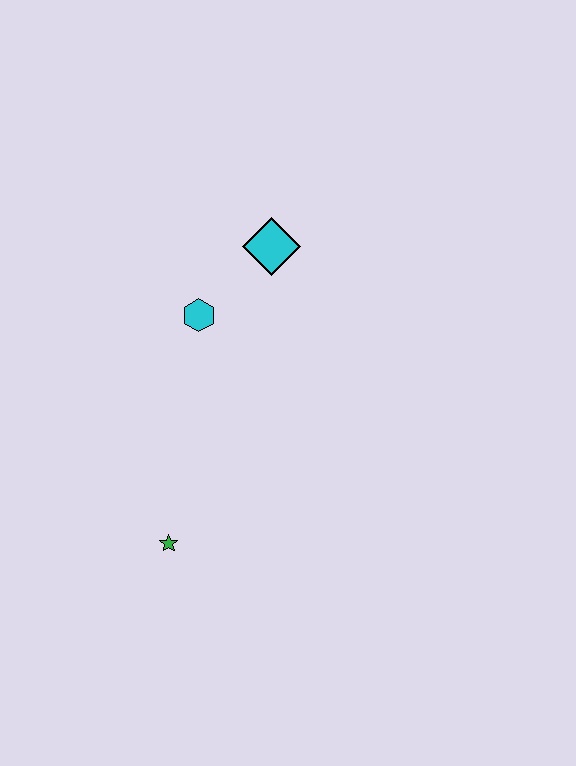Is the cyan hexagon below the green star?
No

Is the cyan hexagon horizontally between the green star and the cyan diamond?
Yes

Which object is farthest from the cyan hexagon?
The green star is farthest from the cyan hexagon.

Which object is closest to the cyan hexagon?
The cyan diamond is closest to the cyan hexagon.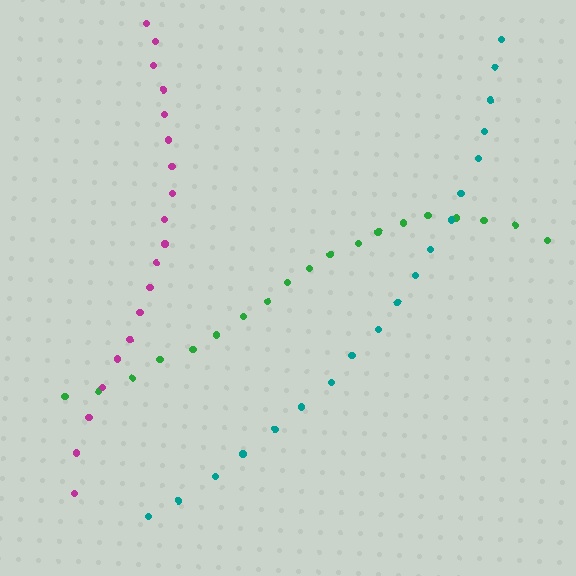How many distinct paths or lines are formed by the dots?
There are 3 distinct paths.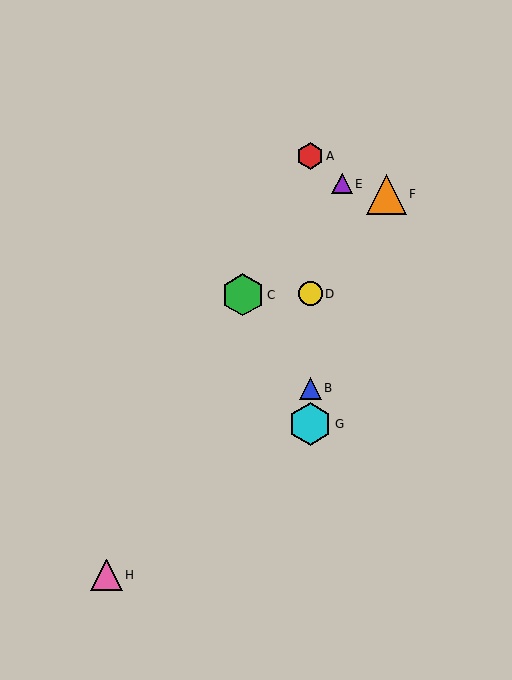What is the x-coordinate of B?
Object B is at x≈310.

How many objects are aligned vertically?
4 objects (A, B, D, G) are aligned vertically.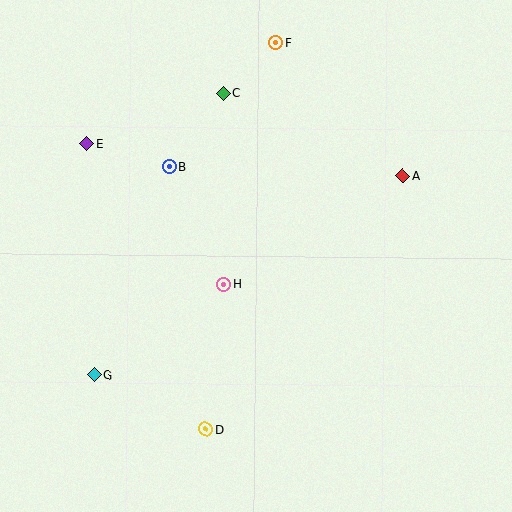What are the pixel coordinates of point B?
Point B is at (169, 167).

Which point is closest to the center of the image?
Point H at (223, 284) is closest to the center.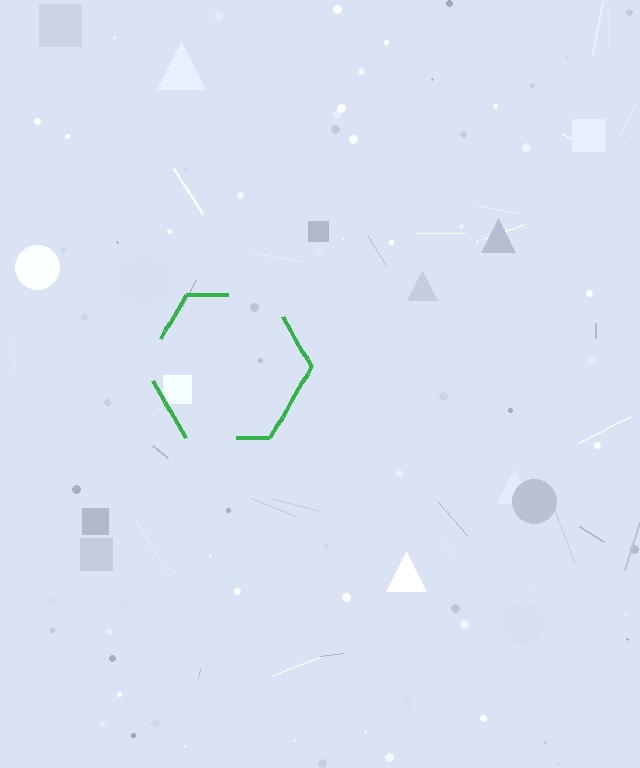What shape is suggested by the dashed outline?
The dashed outline suggests a hexagon.